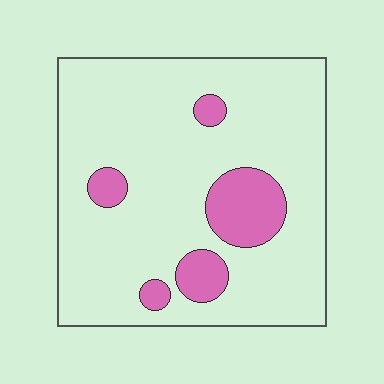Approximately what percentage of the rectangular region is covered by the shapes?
Approximately 15%.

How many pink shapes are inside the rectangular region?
5.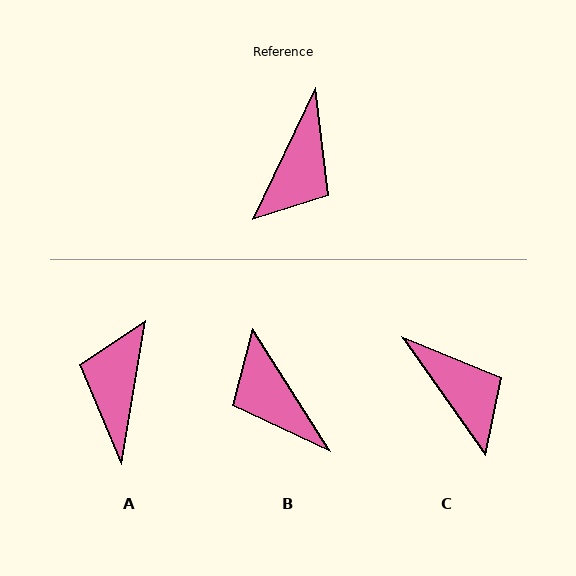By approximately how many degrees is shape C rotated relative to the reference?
Approximately 61 degrees counter-clockwise.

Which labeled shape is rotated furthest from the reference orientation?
A, about 164 degrees away.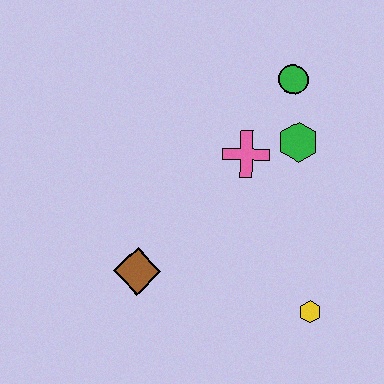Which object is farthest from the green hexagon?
The brown diamond is farthest from the green hexagon.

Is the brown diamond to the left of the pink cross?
Yes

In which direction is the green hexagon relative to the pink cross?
The green hexagon is to the right of the pink cross.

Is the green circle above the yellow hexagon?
Yes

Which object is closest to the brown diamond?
The pink cross is closest to the brown diamond.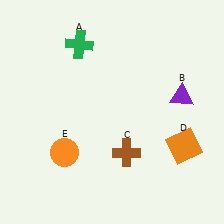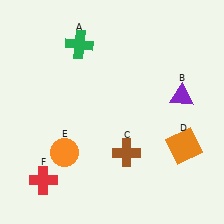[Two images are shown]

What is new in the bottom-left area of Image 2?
A red cross (F) was added in the bottom-left area of Image 2.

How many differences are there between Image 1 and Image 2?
There is 1 difference between the two images.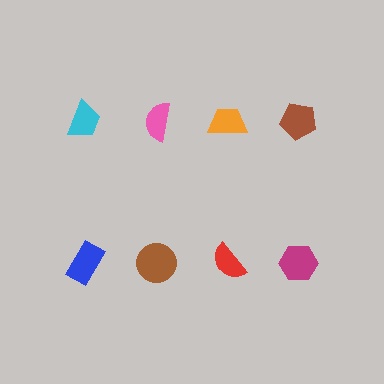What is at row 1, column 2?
A pink semicircle.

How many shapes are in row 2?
4 shapes.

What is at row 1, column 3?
An orange trapezoid.